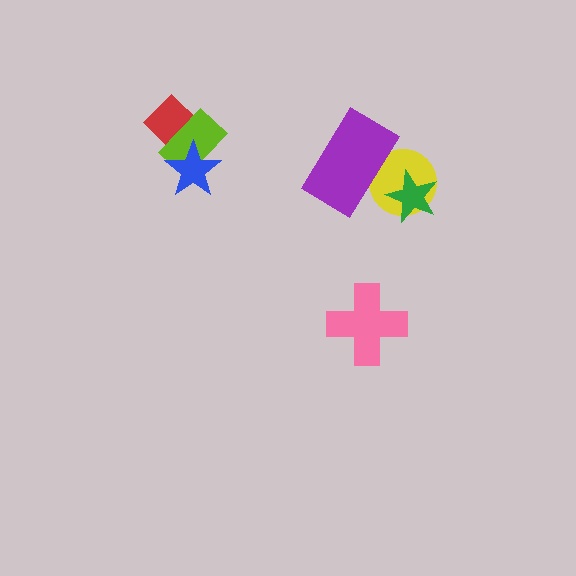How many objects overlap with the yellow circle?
2 objects overlap with the yellow circle.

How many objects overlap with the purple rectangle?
1 object overlaps with the purple rectangle.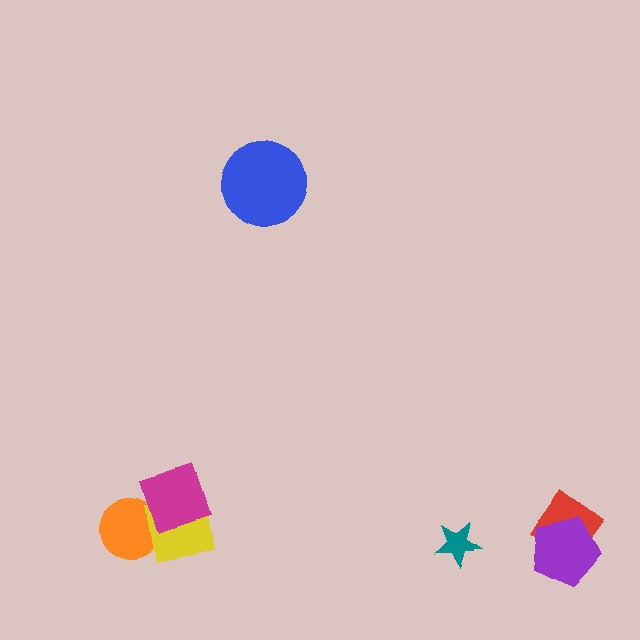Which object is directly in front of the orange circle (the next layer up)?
The yellow square is directly in front of the orange circle.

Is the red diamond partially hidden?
Yes, it is partially covered by another shape.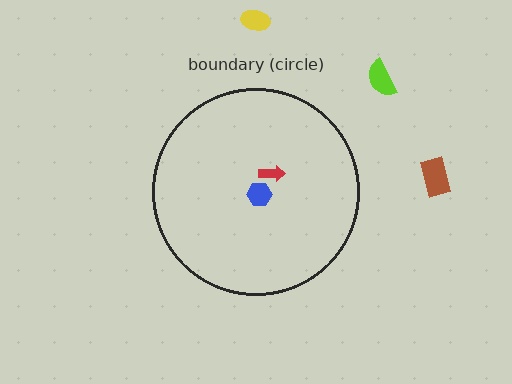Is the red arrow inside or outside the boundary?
Inside.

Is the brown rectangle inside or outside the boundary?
Outside.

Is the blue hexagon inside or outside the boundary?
Inside.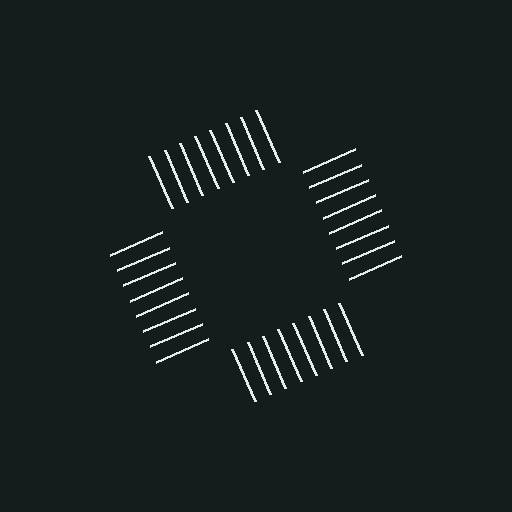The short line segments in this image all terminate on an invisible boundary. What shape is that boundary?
An illusory square — the line segments terminate on its edges but no continuous stroke is drawn.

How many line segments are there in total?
32 — 8 along each of the 4 edges.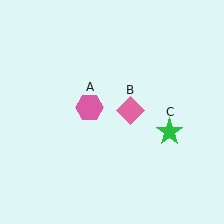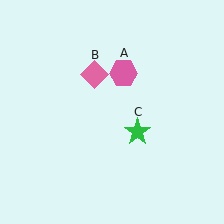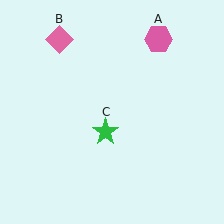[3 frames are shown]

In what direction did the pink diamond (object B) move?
The pink diamond (object B) moved up and to the left.